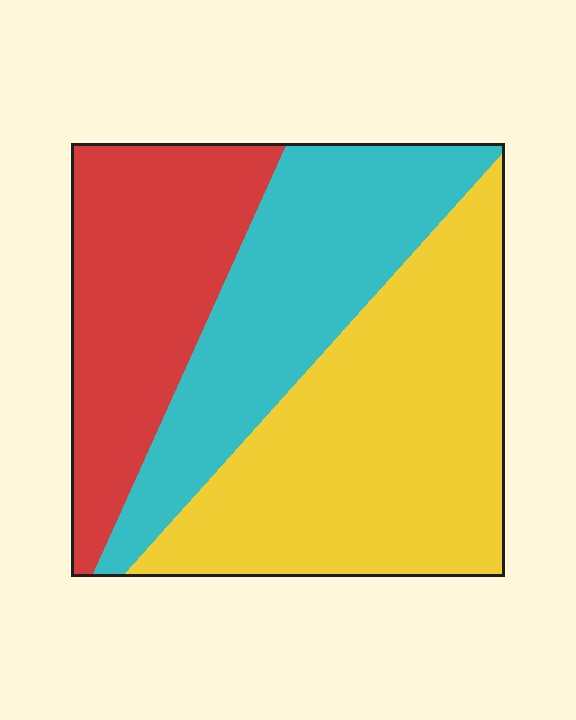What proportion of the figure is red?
Red covers 27% of the figure.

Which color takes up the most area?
Yellow, at roughly 45%.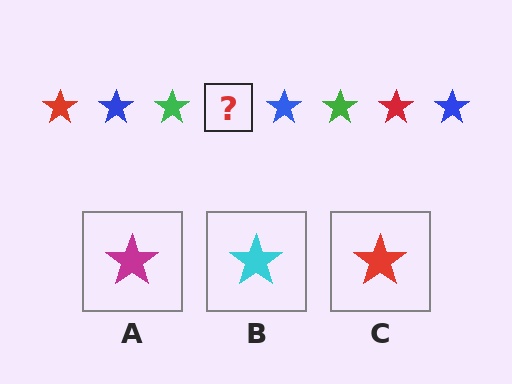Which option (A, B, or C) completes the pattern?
C.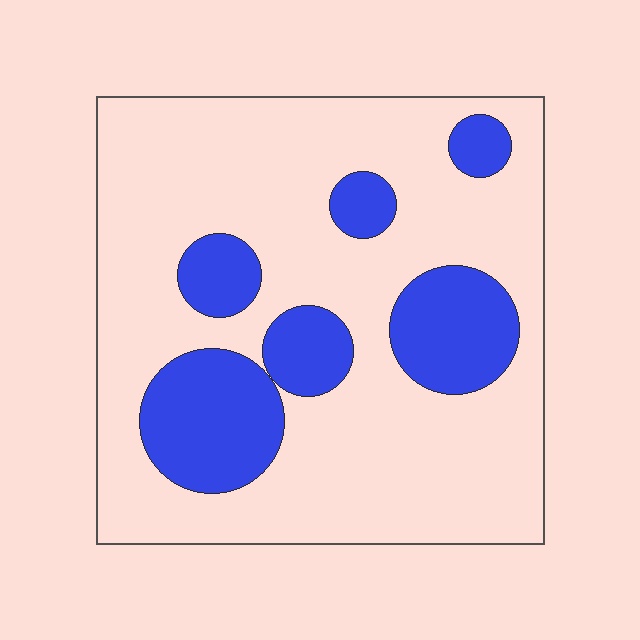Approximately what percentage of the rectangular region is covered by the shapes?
Approximately 25%.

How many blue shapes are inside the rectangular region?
6.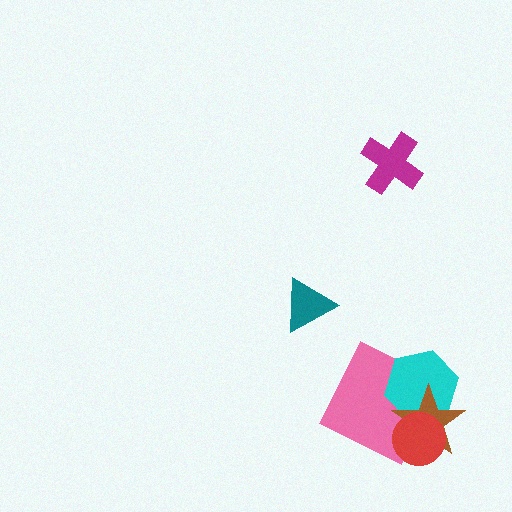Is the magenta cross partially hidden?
No, no other shape covers it.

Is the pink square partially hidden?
Yes, it is partially covered by another shape.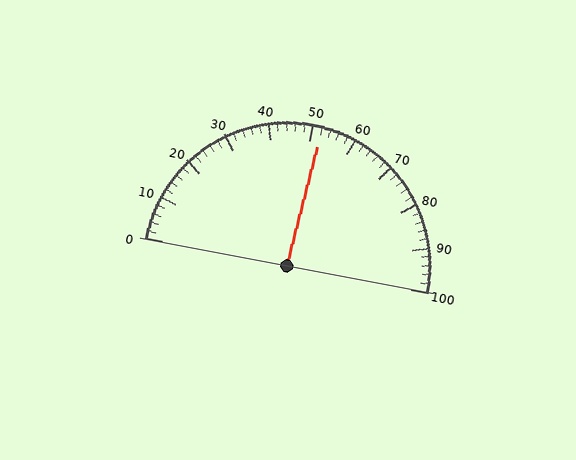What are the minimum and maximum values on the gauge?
The gauge ranges from 0 to 100.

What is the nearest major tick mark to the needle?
The nearest major tick mark is 50.